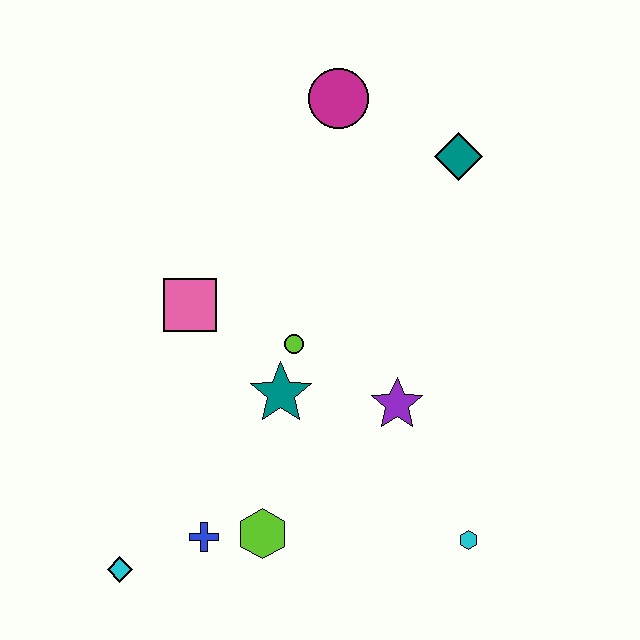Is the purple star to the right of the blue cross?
Yes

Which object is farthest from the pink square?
The cyan hexagon is farthest from the pink square.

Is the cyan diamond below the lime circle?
Yes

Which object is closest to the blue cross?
The lime hexagon is closest to the blue cross.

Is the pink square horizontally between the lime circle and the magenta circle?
No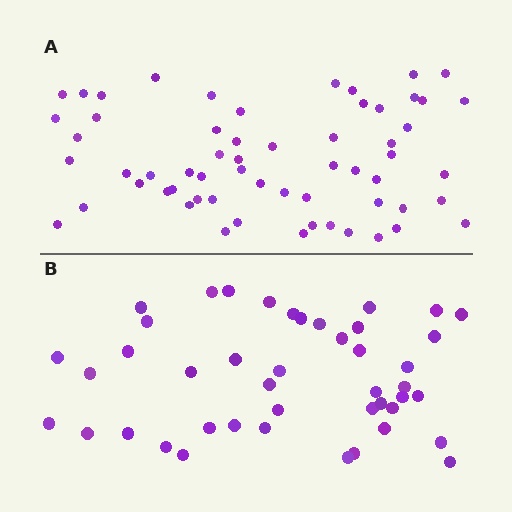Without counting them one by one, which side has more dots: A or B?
Region A (the top region) has more dots.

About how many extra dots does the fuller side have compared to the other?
Region A has approximately 15 more dots than region B.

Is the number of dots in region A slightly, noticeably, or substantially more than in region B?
Region A has noticeably more, but not dramatically so. The ratio is roughly 1.4 to 1.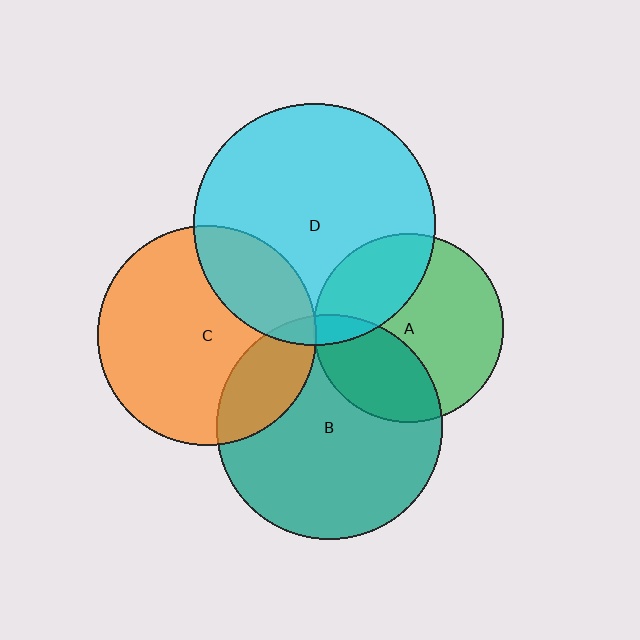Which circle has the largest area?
Circle D (cyan).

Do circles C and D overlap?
Yes.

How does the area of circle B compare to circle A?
Approximately 1.4 times.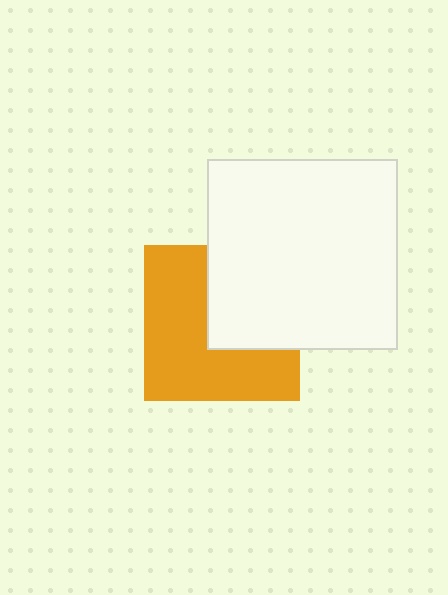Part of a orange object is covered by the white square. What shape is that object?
It is a square.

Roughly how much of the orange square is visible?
About half of it is visible (roughly 61%).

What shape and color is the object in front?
The object in front is a white square.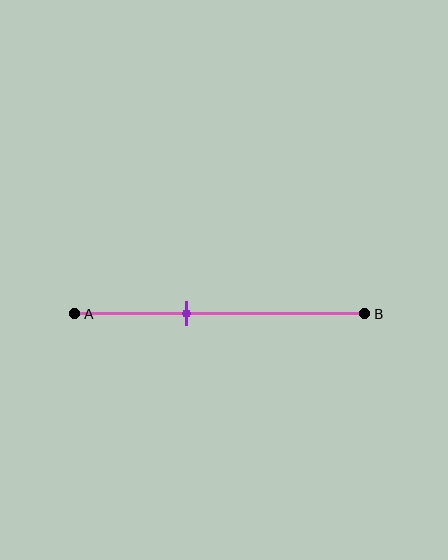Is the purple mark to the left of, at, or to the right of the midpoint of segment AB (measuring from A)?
The purple mark is to the left of the midpoint of segment AB.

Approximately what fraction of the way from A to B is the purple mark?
The purple mark is approximately 40% of the way from A to B.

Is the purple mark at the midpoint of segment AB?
No, the mark is at about 40% from A, not at the 50% midpoint.